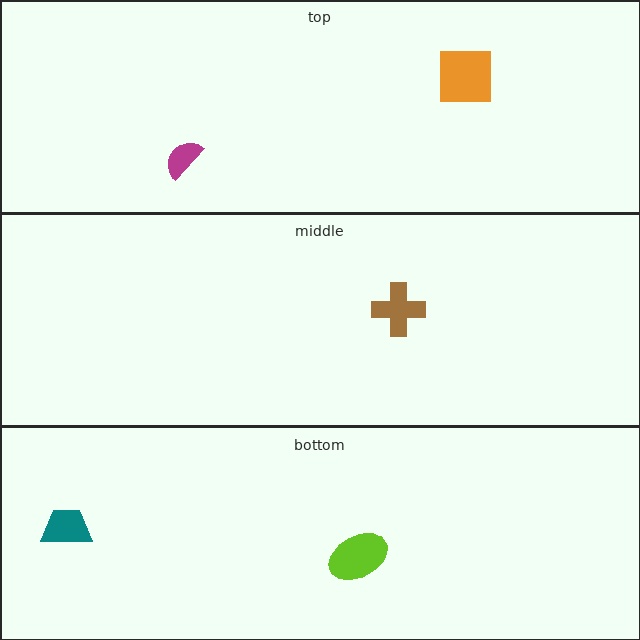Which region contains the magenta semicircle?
The top region.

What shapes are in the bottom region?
The teal trapezoid, the lime ellipse.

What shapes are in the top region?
The magenta semicircle, the orange square.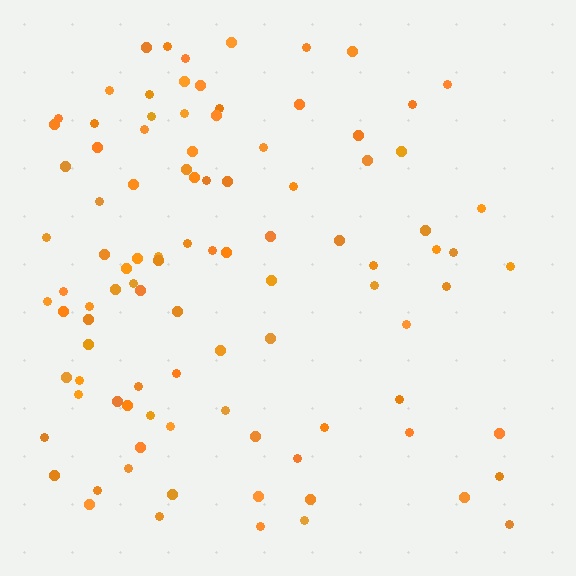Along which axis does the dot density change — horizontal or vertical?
Horizontal.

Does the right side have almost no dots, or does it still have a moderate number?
Still a moderate number, just noticeably fewer than the left.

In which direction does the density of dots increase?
From right to left, with the left side densest.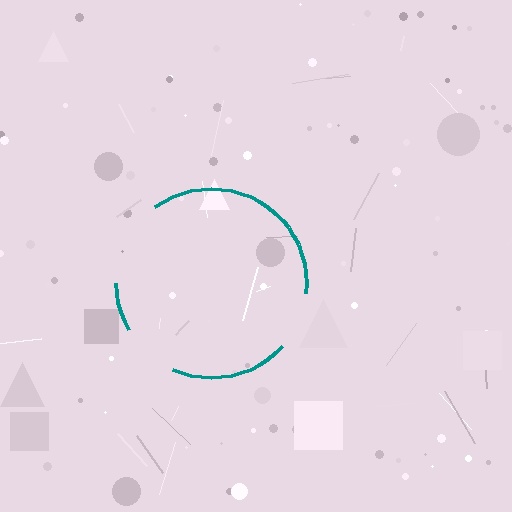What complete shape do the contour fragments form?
The contour fragments form a circle.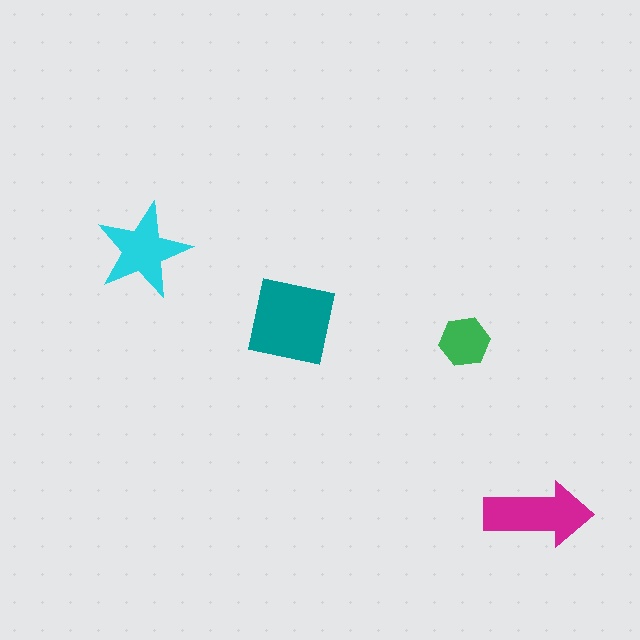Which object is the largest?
The teal square.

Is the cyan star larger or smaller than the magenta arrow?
Smaller.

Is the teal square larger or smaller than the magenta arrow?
Larger.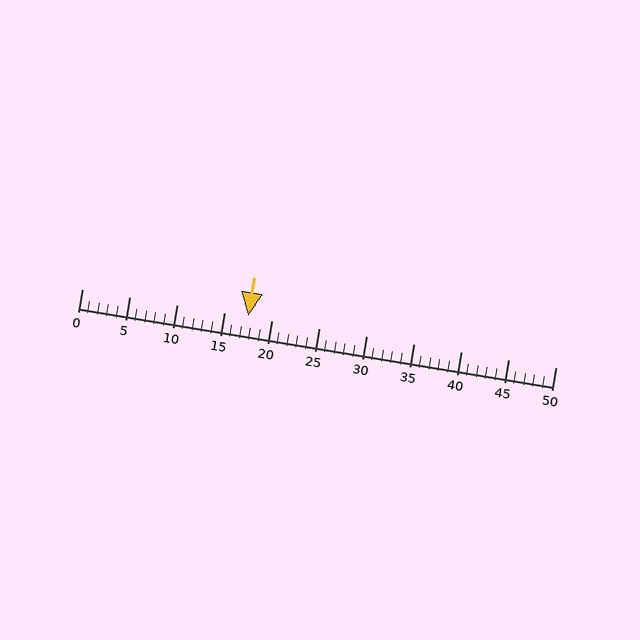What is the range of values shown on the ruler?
The ruler shows values from 0 to 50.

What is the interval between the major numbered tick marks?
The major tick marks are spaced 5 units apart.